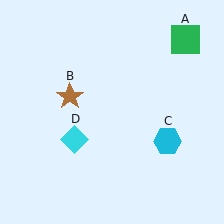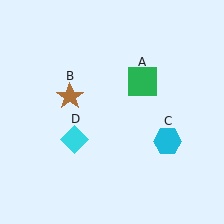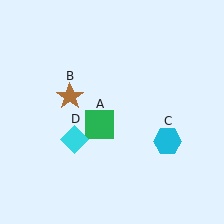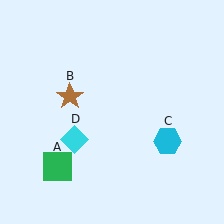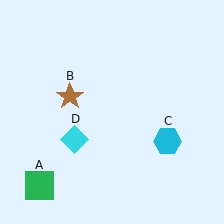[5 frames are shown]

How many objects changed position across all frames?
1 object changed position: green square (object A).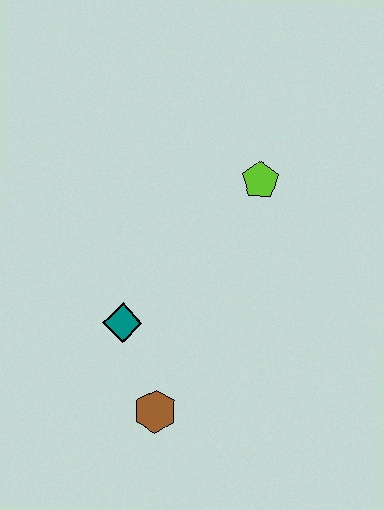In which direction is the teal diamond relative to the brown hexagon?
The teal diamond is above the brown hexagon.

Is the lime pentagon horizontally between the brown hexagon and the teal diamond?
No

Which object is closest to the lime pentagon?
The teal diamond is closest to the lime pentagon.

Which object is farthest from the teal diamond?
The lime pentagon is farthest from the teal diamond.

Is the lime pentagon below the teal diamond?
No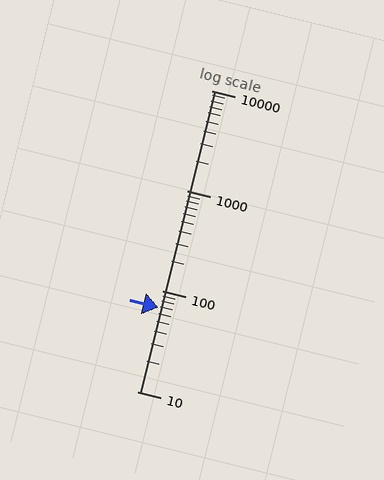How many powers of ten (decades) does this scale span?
The scale spans 3 decades, from 10 to 10000.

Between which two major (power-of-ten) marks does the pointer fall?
The pointer is between 10 and 100.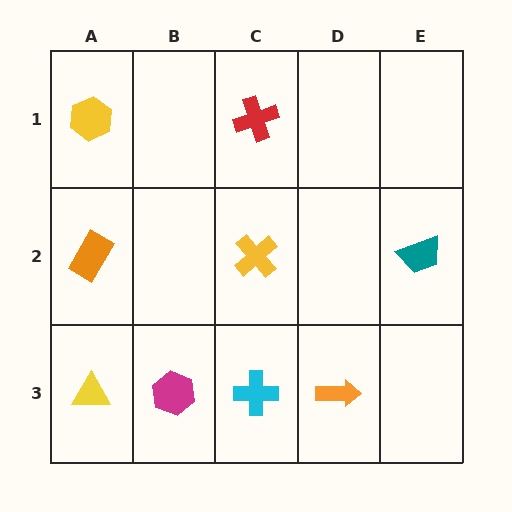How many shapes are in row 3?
4 shapes.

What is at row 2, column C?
A yellow cross.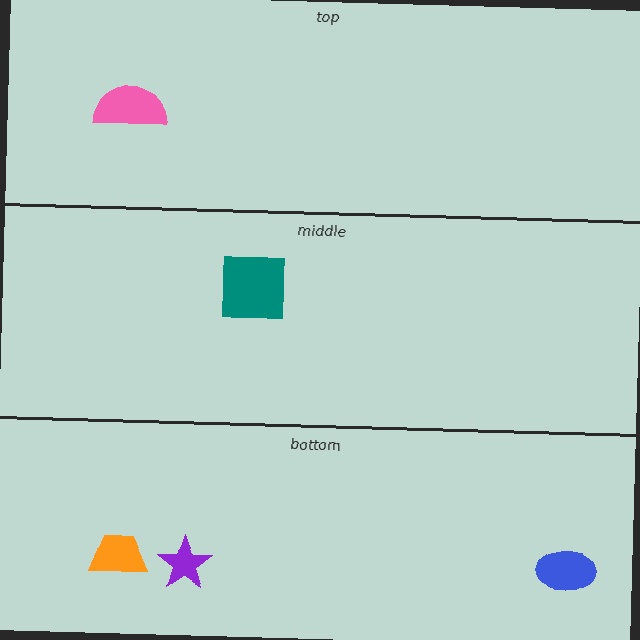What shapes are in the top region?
The pink semicircle.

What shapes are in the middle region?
The teal square.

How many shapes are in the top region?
1.